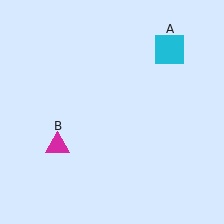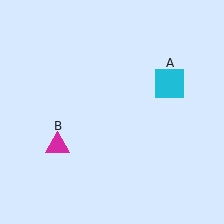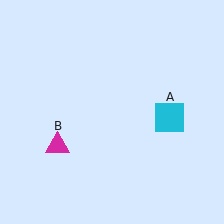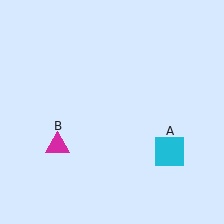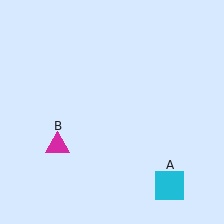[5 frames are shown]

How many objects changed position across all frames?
1 object changed position: cyan square (object A).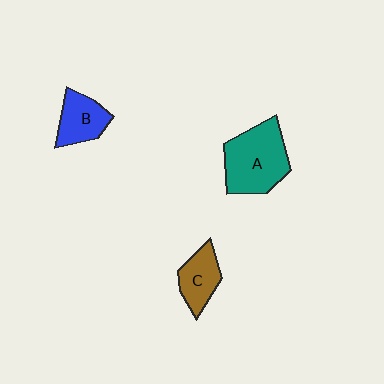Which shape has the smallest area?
Shape C (brown).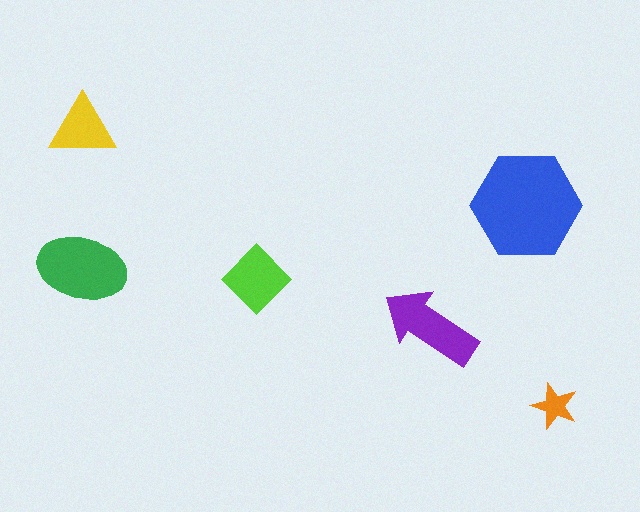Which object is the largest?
The blue hexagon.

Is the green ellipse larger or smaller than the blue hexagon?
Smaller.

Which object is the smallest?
The orange star.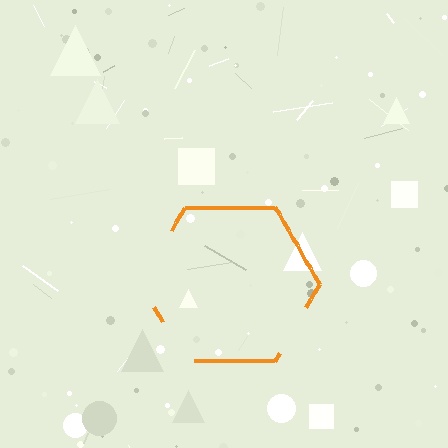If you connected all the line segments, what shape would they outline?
They would outline a hexagon.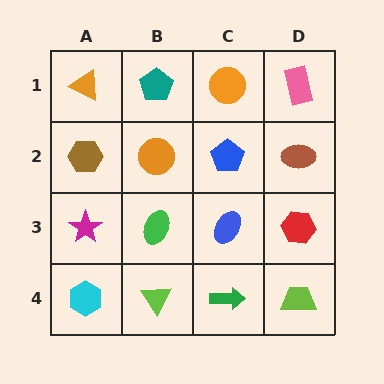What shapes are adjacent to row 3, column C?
A blue pentagon (row 2, column C), a green arrow (row 4, column C), a green ellipse (row 3, column B), a red hexagon (row 3, column D).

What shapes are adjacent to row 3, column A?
A brown hexagon (row 2, column A), a cyan hexagon (row 4, column A), a green ellipse (row 3, column B).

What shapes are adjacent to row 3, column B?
An orange circle (row 2, column B), a lime triangle (row 4, column B), a magenta star (row 3, column A), a blue ellipse (row 3, column C).